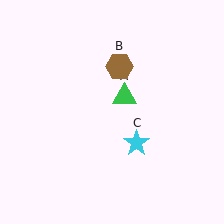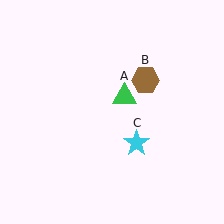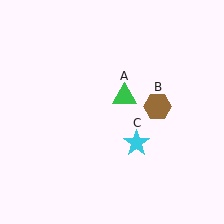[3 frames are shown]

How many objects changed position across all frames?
1 object changed position: brown hexagon (object B).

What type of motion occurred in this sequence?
The brown hexagon (object B) rotated clockwise around the center of the scene.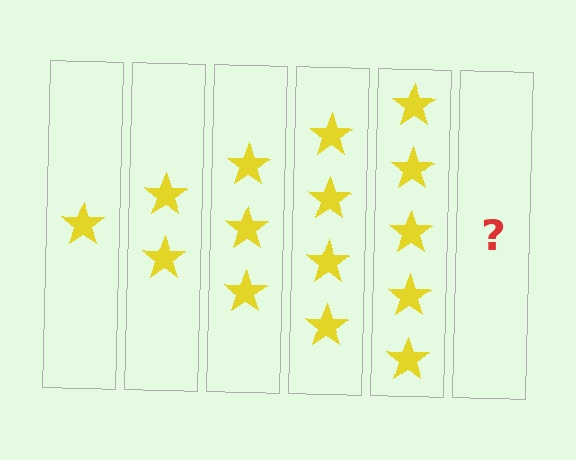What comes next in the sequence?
The next element should be 6 stars.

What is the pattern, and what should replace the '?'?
The pattern is that each step adds one more star. The '?' should be 6 stars.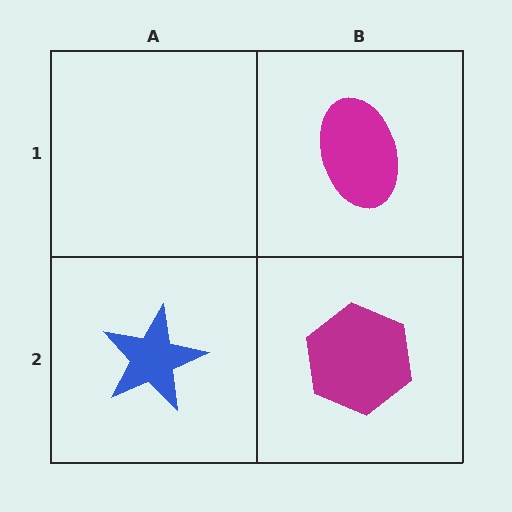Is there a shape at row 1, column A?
No, that cell is empty.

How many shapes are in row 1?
1 shape.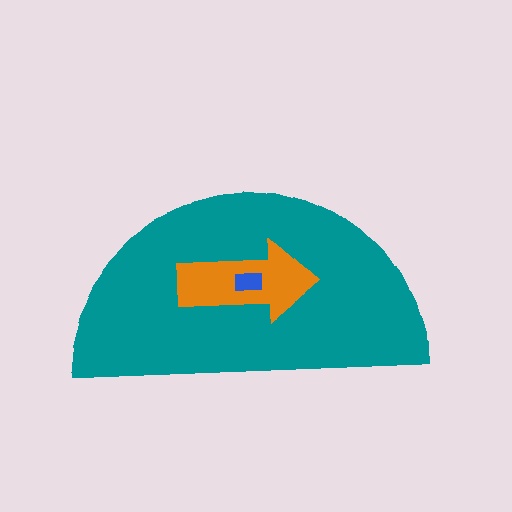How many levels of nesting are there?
3.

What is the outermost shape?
The teal semicircle.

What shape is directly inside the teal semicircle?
The orange arrow.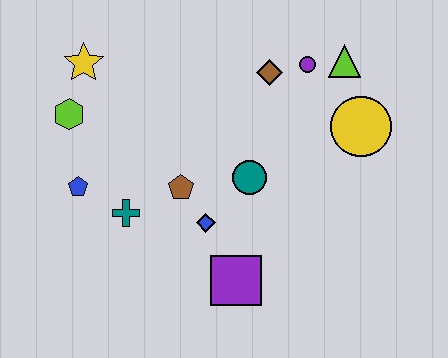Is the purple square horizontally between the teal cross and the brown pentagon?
No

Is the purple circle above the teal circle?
Yes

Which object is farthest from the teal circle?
The yellow star is farthest from the teal circle.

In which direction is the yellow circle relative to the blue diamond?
The yellow circle is to the right of the blue diamond.